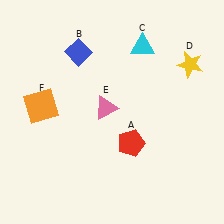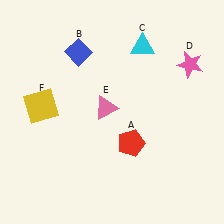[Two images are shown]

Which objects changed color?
D changed from yellow to pink. F changed from orange to yellow.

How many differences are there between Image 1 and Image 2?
There are 2 differences between the two images.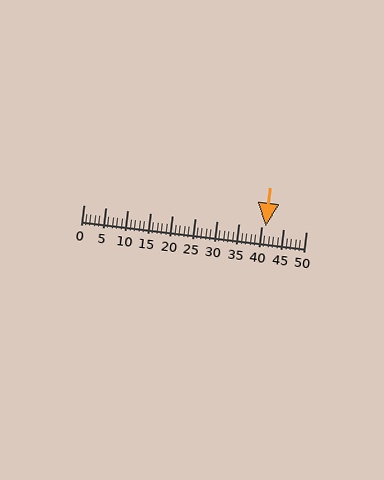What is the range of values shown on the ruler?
The ruler shows values from 0 to 50.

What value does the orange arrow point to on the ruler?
The orange arrow points to approximately 41.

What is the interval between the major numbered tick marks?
The major tick marks are spaced 5 units apart.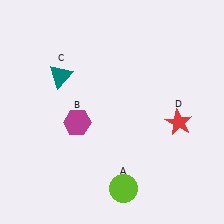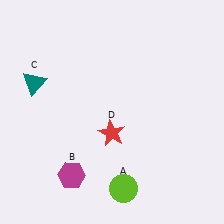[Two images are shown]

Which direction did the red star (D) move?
The red star (D) moved left.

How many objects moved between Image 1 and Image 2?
3 objects moved between the two images.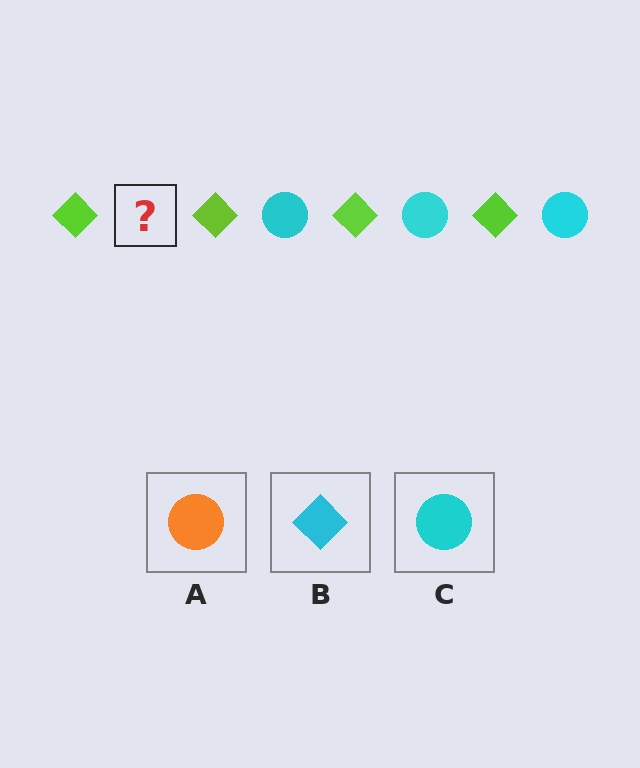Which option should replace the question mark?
Option C.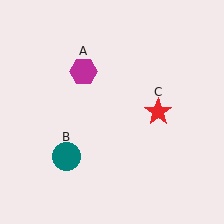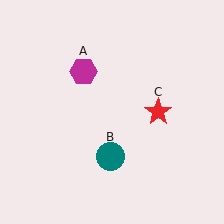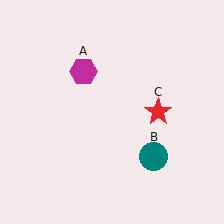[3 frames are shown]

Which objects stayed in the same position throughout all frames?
Magenta hexagon (object A) and red star (object C) remained stationary.